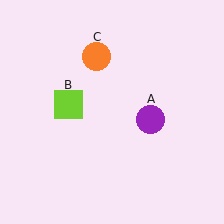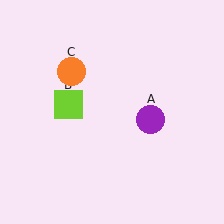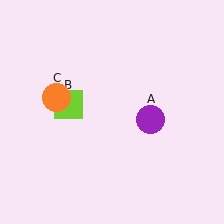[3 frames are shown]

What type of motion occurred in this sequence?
The orange circle (object C) rotated counterclockwise around the center of the scene.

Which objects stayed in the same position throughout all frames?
Purple circle (object A) and lime square (object B) remained stationary.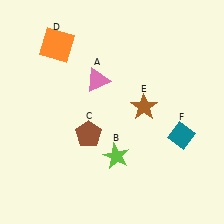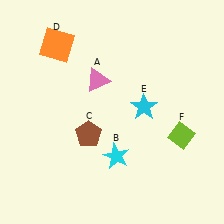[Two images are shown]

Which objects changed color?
B changed from lime to cyan. E changed from brown to cyan. F changed from teal to lime.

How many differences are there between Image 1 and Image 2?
There are 3 differences between the two images.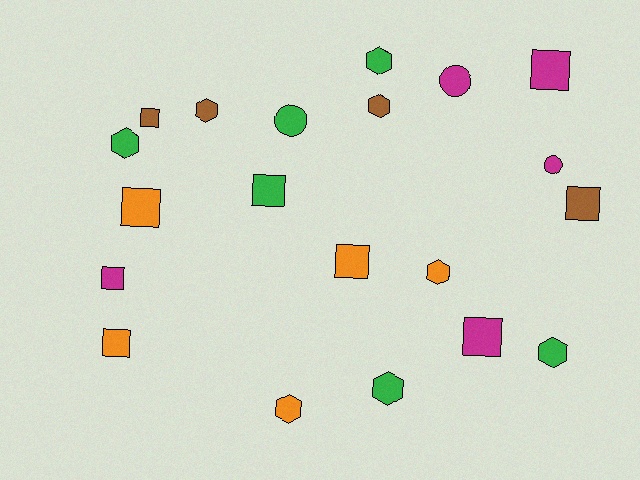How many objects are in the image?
There are 20 objects.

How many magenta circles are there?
There are 2 magenta circles.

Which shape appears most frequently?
Square, with 9 objects.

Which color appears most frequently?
Green, with 6 objects.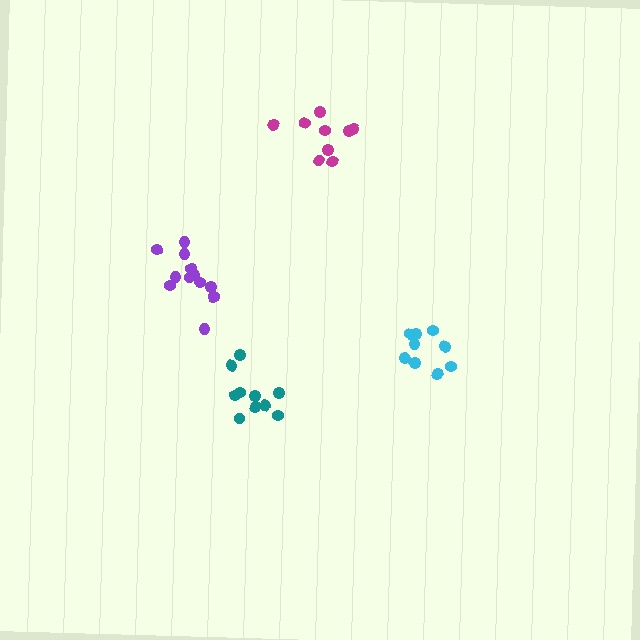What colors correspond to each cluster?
The clusters are colored: cyan, purple, teal, magenta.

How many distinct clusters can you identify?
There are 4 distinct clusters.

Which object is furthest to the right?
The cyan cluster is rightmost.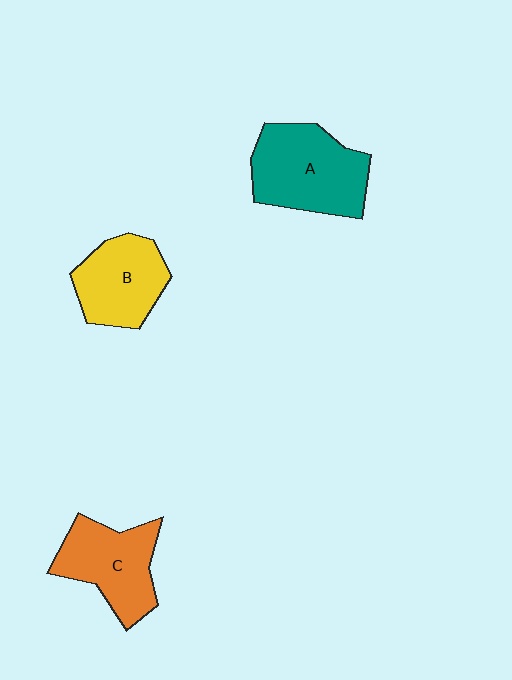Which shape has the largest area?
Shape A (teal).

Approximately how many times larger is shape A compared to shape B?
Approximately 1.3 times.